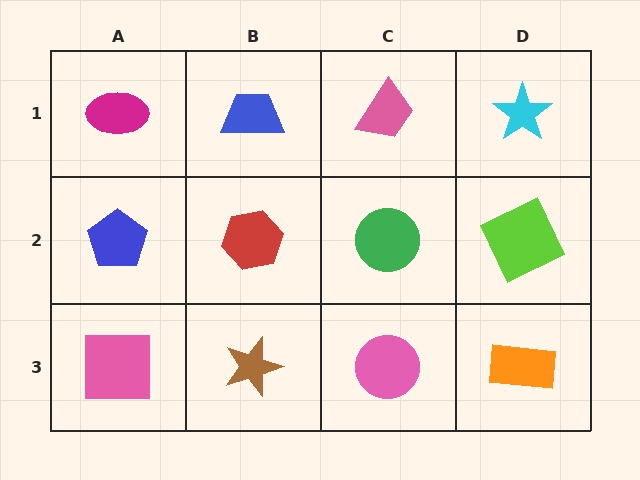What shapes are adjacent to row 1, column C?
A green circle (row 2, column C), a blue trapezoid (row 1, column B), a cyan star (row 1, column D).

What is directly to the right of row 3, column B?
A pink circle.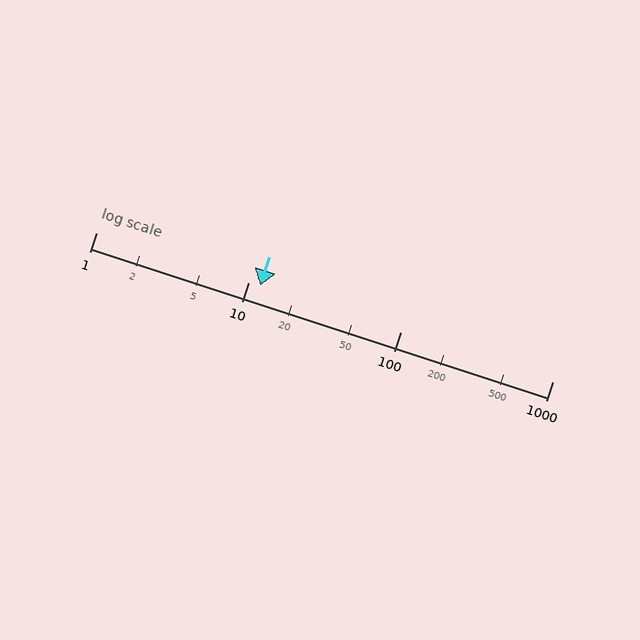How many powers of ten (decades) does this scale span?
The scale spans 3 decades, from 1 to 1000.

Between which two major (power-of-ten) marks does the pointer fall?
The pointer is between 10 and 100.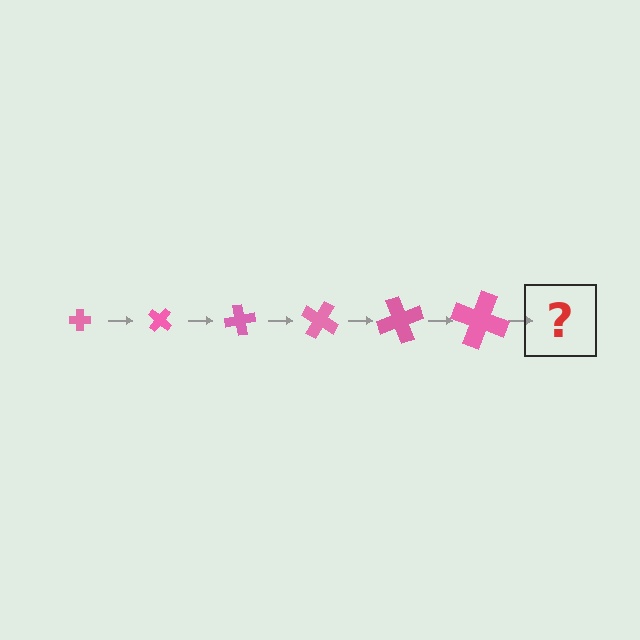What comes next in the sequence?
The next element should be a cross, larger than the previous one and rotated 240 degrees from the start.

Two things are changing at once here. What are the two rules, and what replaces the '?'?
The two rules are that the cross grows larger each step and it rotates 40 degrees each step. The '?' should be a cross, larger than the previous one and rotated 240 degrees from the start.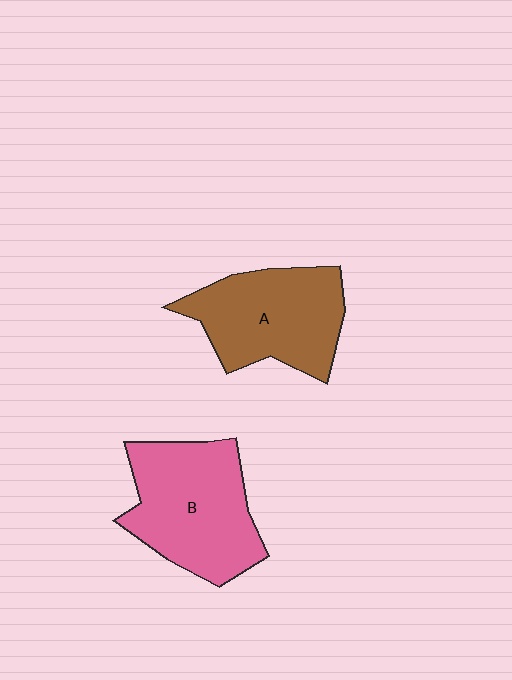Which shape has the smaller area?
Shape A (brown).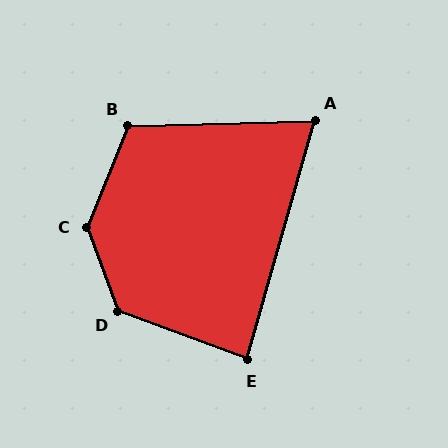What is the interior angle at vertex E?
Approximately 85 degrees (approximately right).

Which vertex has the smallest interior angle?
A, at approximately 73 degrees.